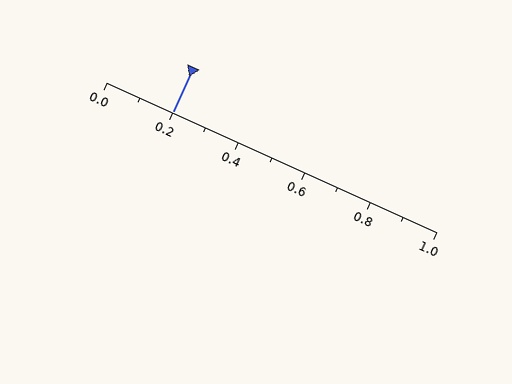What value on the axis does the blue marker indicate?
The marker indicates approximately 0.2.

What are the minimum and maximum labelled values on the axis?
The axis runs from 0.0 to 1.0.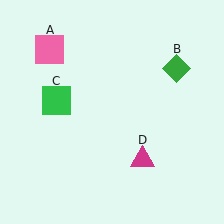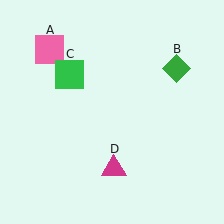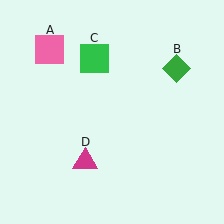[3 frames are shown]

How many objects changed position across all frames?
2 objects changed position: green square (object C), magenta triangle (object D).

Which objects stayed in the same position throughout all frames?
Pink square (object A) and green diamond (object B) remained stationary.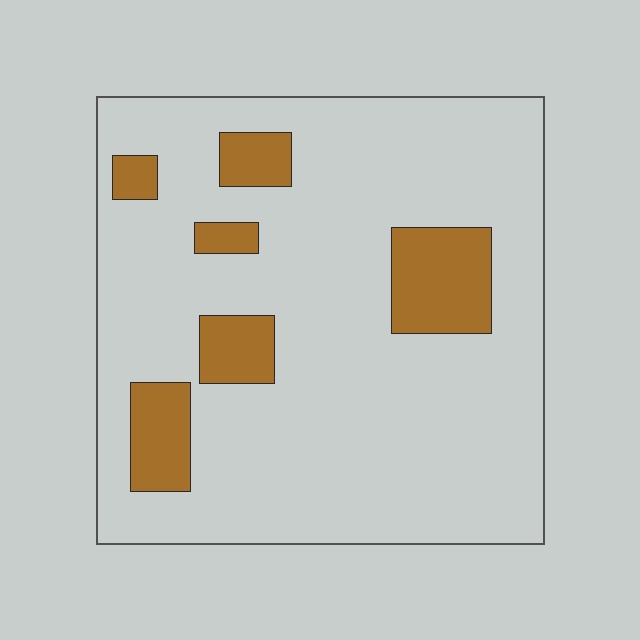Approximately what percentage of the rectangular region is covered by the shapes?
Approximately 15%.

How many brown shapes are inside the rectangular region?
6.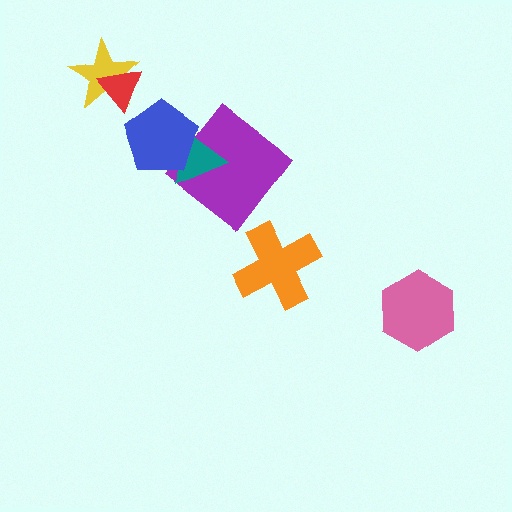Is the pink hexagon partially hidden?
No, no other shape covers it.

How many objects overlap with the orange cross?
0 objects overlap with the orange cross.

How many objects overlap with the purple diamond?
2 objects overlap with the purple diamond.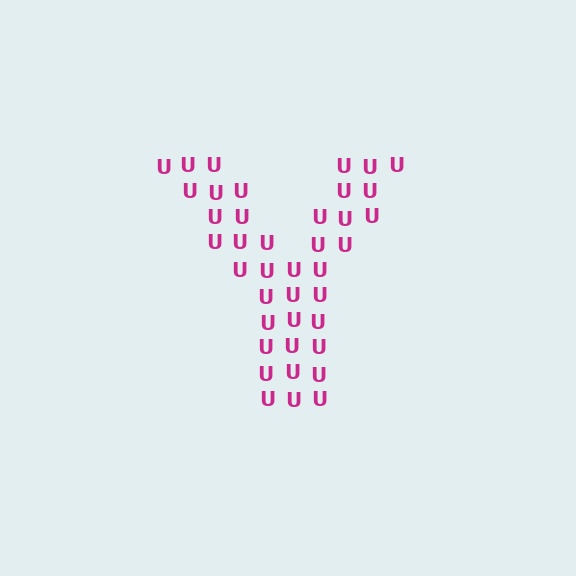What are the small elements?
The small elements are letter U's.